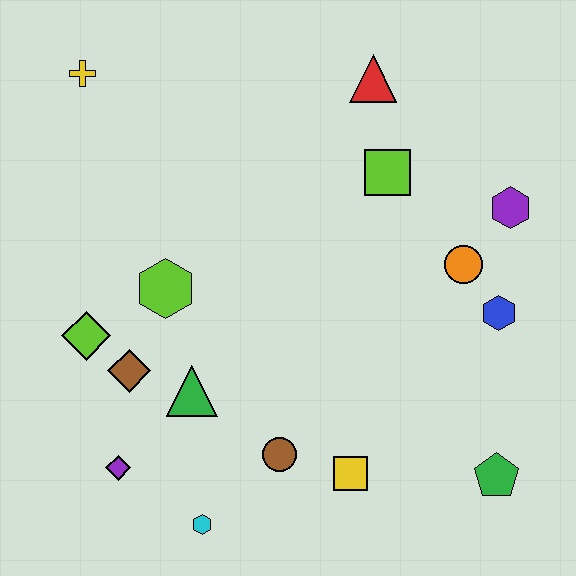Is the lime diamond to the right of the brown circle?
No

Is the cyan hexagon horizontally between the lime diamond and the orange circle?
Yes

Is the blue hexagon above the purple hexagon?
No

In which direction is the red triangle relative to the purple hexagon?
The red triangle is to the left of the purple hexagon.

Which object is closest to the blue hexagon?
The orange circle is closest to the blue hexagon.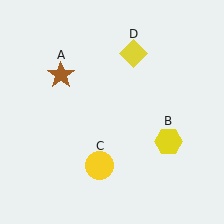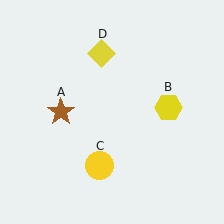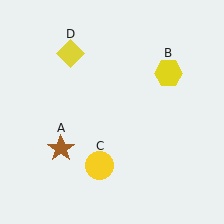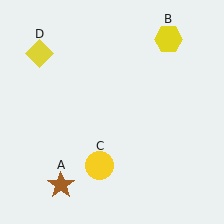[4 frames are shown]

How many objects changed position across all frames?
3 objects changed position: brown star (object A), yellow hexagon (object B), yellow diamond (object D).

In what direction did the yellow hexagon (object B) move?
The yellow hexagon (object B) moved up.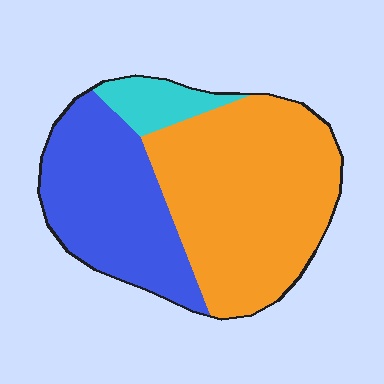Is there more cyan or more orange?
Orange.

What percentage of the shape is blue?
Blue takes up between a third and a half of the shape.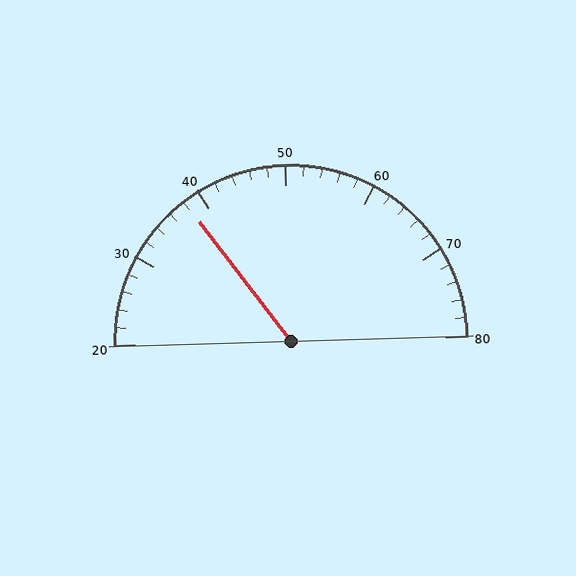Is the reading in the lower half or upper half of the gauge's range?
The reading is in the lower half of the range (20 to 80).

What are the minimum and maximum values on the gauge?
The gauge ranges from 20 to 80.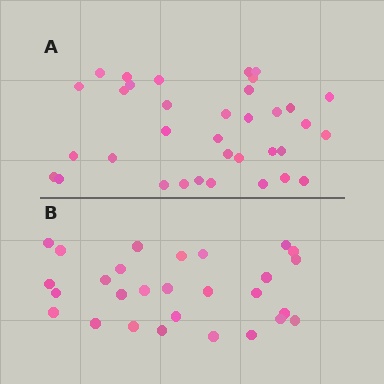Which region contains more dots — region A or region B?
Region A (the top region) has more dots.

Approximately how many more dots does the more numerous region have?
Region A has roughly 8 or so more dots than region B.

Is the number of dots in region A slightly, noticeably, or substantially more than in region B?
Region A has noticeably more, but not dramatically so. The ratio is roughly 1.2 to 1.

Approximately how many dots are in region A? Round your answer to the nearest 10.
About 40 dots. (The exact count is 35, which rounds to 40.)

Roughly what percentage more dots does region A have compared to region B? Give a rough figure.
About 25% more.